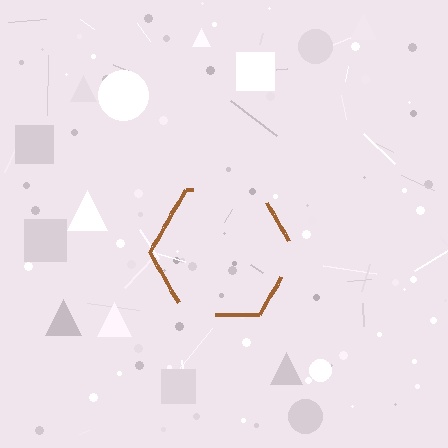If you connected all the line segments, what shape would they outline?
They would outline a hexagon.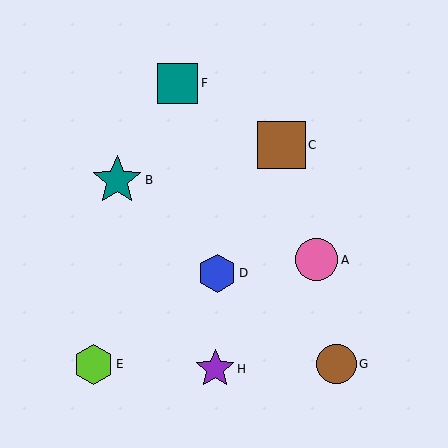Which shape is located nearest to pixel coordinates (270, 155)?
The brown square (labeled C) at (281, 145) is nearest to that location.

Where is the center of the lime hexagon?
The center of the lime hexagon is at (93, 364).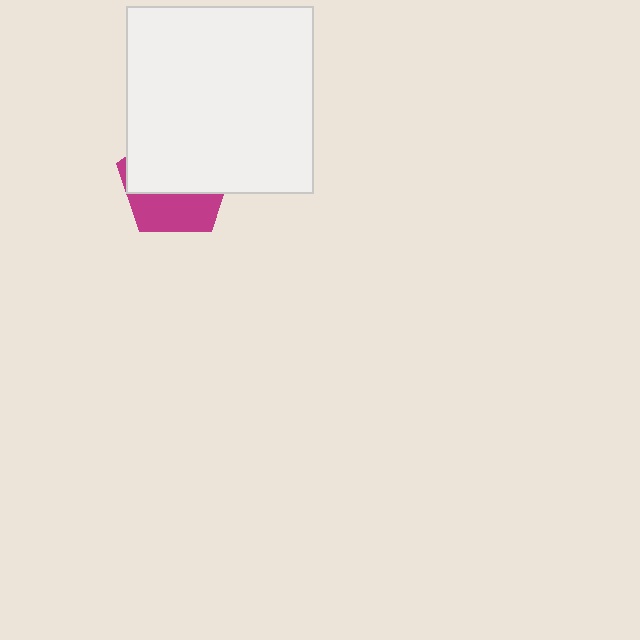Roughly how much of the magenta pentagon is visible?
A small part of it is visible (roughly 38%).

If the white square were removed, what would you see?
You would see the complete magenta pentagon.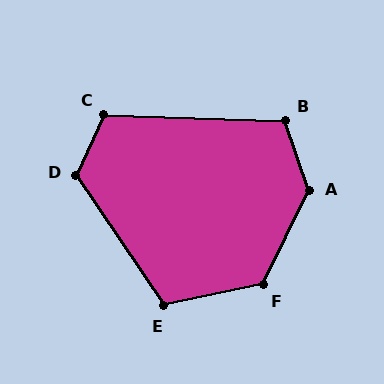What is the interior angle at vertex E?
Approximately 112 degrees (obtuse).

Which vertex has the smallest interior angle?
B, at approximately 111 degrees.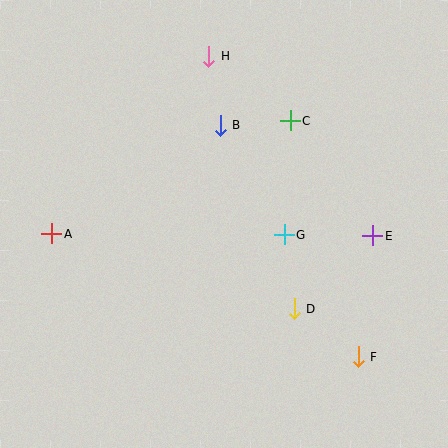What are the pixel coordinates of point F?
Point F is at (358, 357).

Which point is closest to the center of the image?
Point G at (284, 235) is closest to the center.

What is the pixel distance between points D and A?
The distance between D and A is 254 pixels.